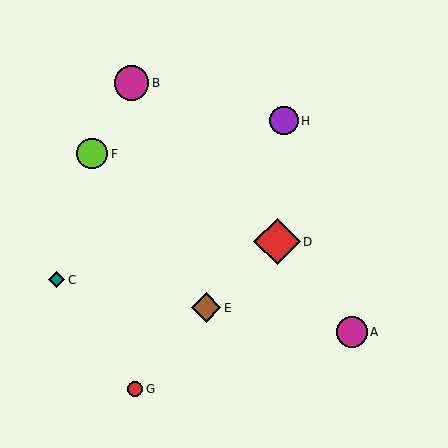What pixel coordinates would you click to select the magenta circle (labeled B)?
Click at (132, 83) to select the magenta circle B.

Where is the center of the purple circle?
The center of the purple circle is at (284, 121).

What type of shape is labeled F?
Shape F is a lime circle.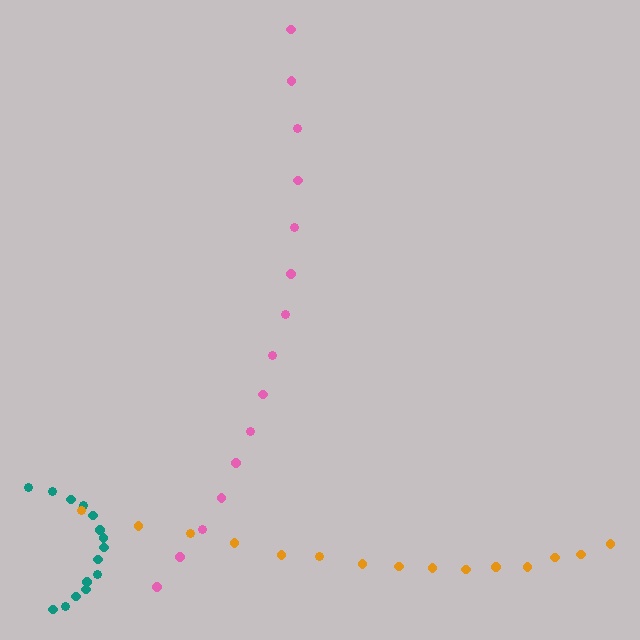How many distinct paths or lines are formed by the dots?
There are 3 distinct paths.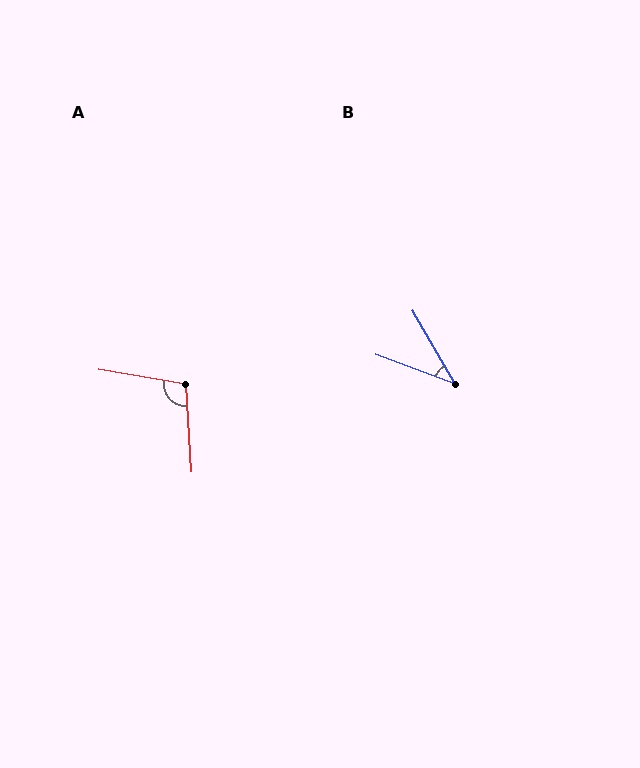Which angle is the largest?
A, at approximately 103 degrees.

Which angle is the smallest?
B, at approximately 40 degrees.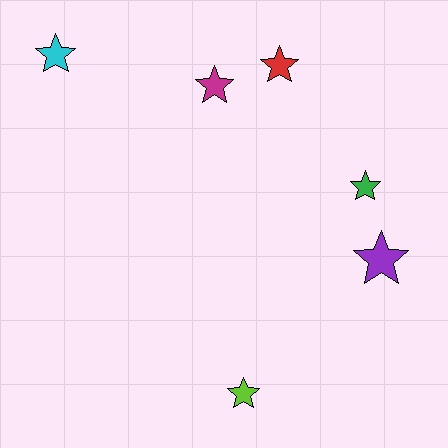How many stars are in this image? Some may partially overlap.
There are 6 stars.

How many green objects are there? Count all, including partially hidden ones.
There is 1 green object.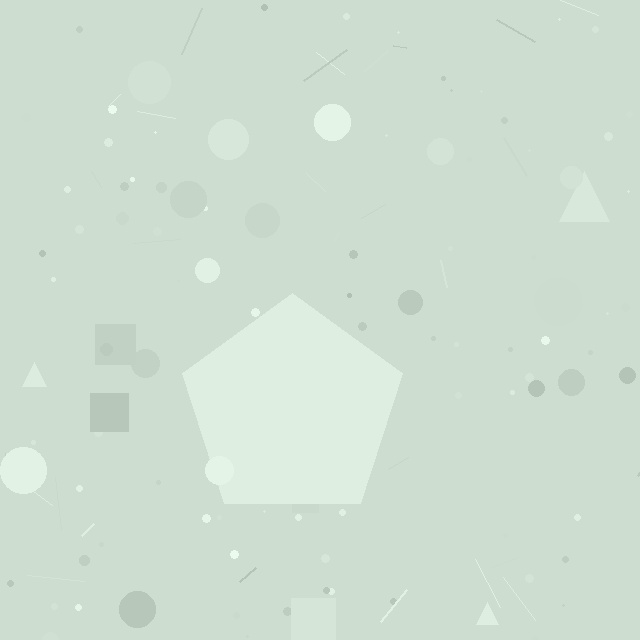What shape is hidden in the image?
A pentagon is hidden in the image.